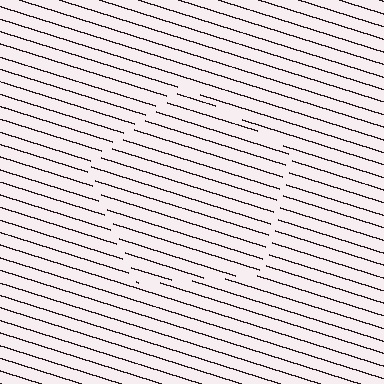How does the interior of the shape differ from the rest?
The interior of the shape contains the same grating, shifted by half a period — the contour is defined by the phase discontinuity where line-ends from the inner and outer gratings abut.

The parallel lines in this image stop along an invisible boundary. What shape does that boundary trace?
An illusory pentagon. The interior of the shape contains the same grating, shifted by half a period — the contour is defined by the phase discontinuity where line-ends from the inner and outer gratings abut.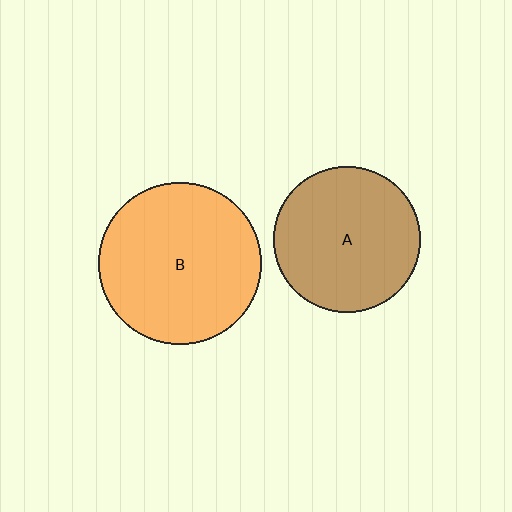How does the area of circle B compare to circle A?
Approximately 1.2 times.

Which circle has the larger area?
Circle B (orange).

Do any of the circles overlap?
No, none of the circles overlap.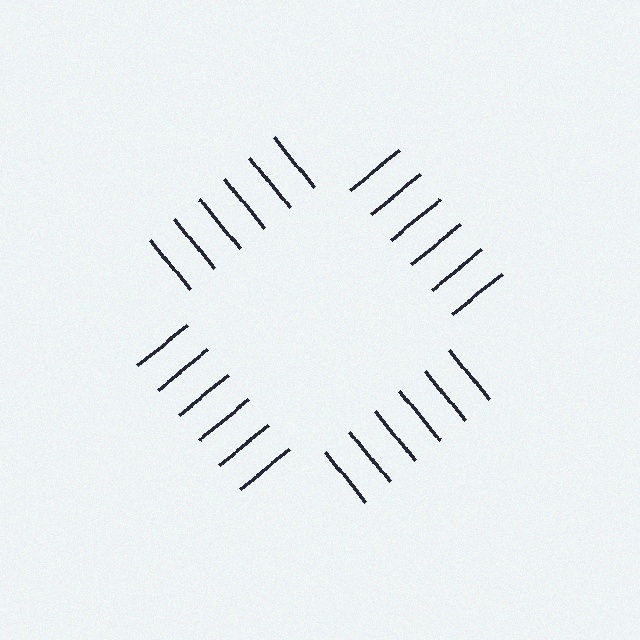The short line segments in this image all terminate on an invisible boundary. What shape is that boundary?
An illusory square — the line segments terminate on its edges but no continuous stroke is drawn.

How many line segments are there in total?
24 — 6 along each of the 4 edges.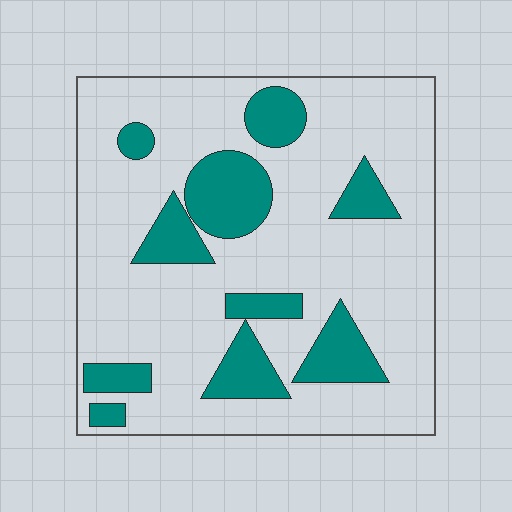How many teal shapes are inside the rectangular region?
10.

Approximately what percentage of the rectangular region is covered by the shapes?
Approximately 20%.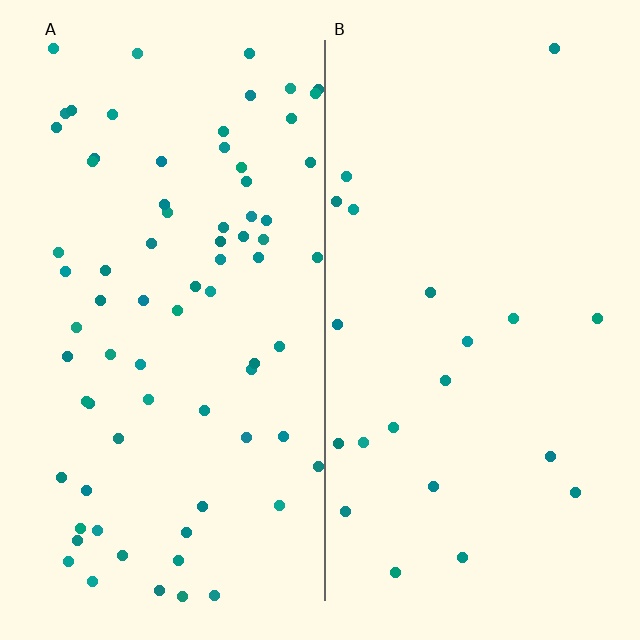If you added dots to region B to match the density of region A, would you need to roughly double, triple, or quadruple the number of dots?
Approximately quadruple.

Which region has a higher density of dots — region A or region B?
A (the left).